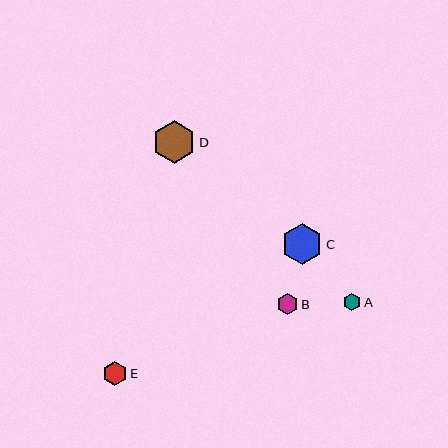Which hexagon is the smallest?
Hexagon A is the smallest with a size of approximately 17 pixels.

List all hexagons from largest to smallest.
From largest to smallest: D, C, E, B, A.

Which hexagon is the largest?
Hexagon D is the largest with a size of approximately 43 pixels.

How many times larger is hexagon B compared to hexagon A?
Hexagon B is approximately 1.2 times the size of hexagon A.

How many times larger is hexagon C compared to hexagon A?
Hexagon C is approximately 2.3 times the size of hexagon A.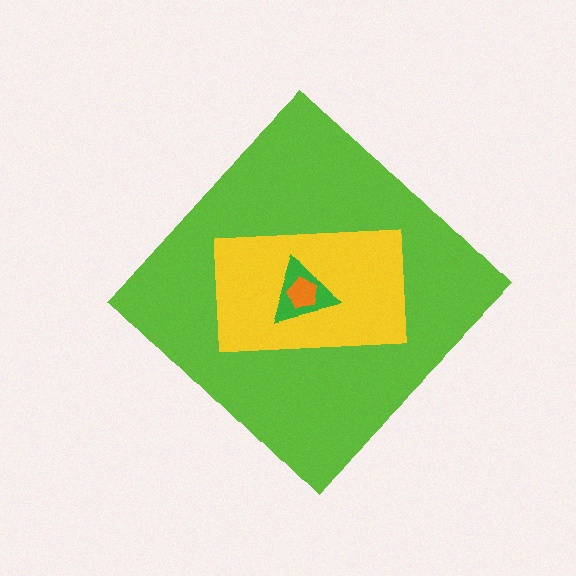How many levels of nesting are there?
4.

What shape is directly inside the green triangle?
The orange pentagon.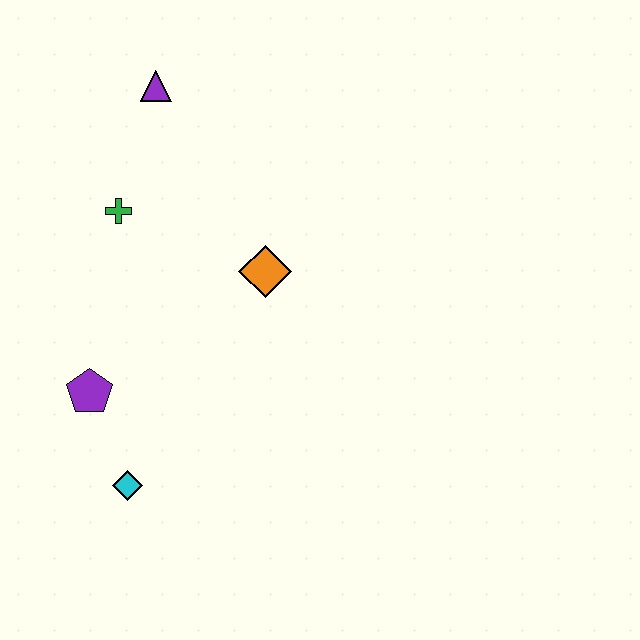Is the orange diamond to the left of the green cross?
No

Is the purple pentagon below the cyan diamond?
No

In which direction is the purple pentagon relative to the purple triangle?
The purple pentagon is below the purple triangle.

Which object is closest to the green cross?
The purple triangle is closest to the green cross.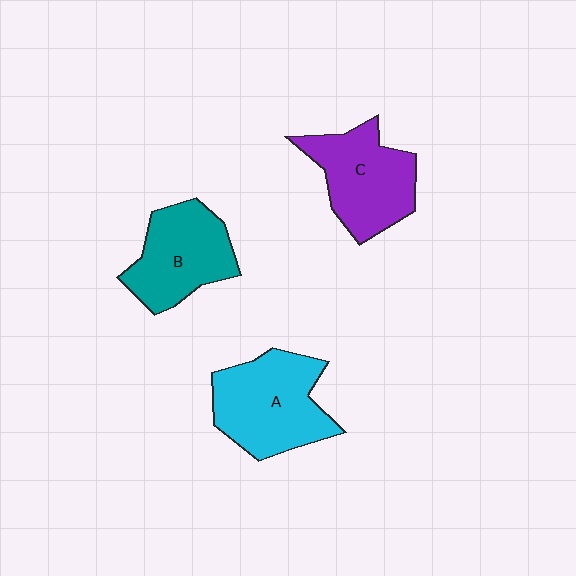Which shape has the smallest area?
Shape B (teal).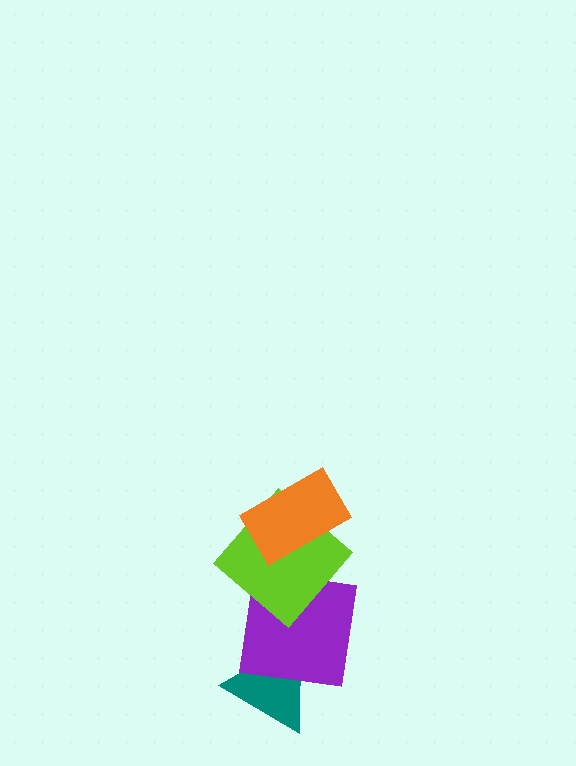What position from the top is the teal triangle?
The teal triangle is 4th from the top.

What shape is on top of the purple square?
The lime diamond is on top of the purple square.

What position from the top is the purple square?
The purple square is 3rd from the top.